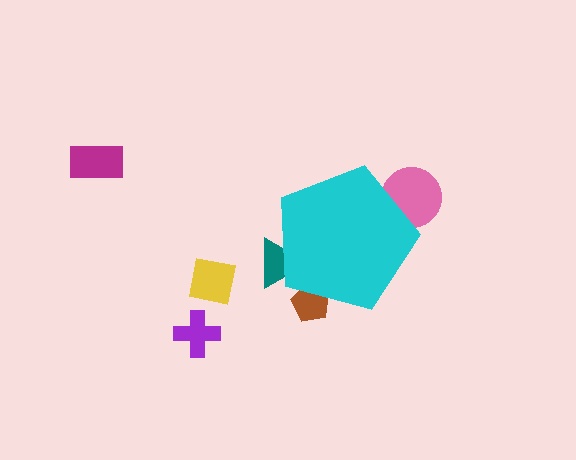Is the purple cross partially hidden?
No, the purple cross is fully visible.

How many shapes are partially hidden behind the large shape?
3 shapes are partially hidden.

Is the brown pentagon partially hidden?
Yes, the brown pentagon is partially hidden behind the cyan pentagon.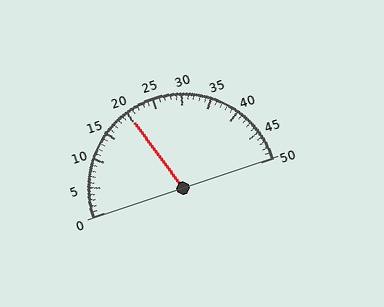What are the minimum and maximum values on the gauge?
The gauge ranges from 0 to 50.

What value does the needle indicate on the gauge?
The needle indicates approximately 20.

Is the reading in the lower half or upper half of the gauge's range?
The reading is in the lower half of the range (0 to 50).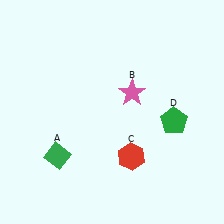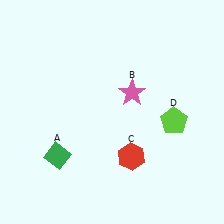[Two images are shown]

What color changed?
The pentagon (D) changed from green in Image 1 to lime in Image 2.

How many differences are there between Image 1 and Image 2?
There is 1 difference between the two images.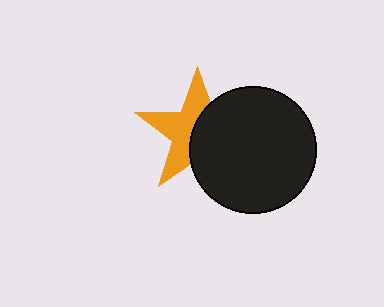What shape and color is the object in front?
The object in front is a black circle.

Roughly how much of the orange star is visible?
About half of it is visible (roughly 51%).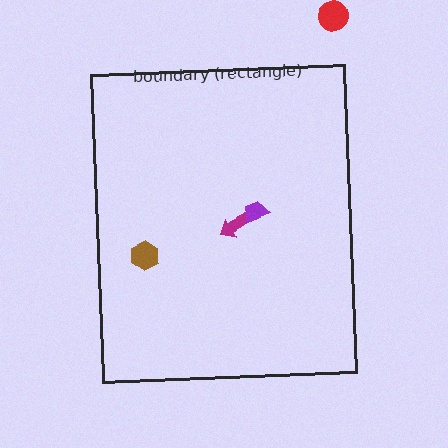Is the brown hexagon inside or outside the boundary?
Inside.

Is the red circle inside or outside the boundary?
Outside.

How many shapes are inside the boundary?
3 inside, 1 outside.